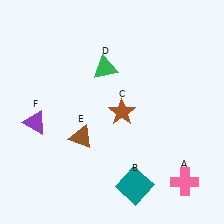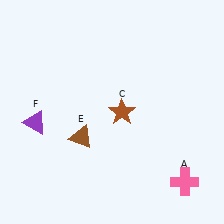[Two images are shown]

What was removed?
The green triangle (D), the teal square (B) were removed in Image 2.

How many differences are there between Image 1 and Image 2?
There are 2 differences between the two images.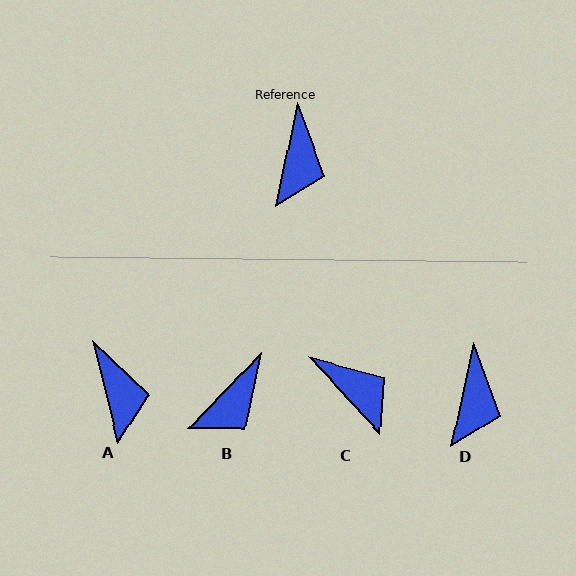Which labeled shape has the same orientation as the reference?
D.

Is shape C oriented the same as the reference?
No, it is off by about 55 degrees.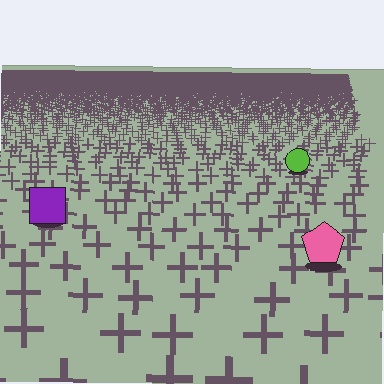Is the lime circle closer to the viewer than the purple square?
No. The purple square is closer — you can tell from the texture gradient: the ground texture is coarser near it.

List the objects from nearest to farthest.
From nearest to farthest: the pink pentagon, the purple square, the lime circle.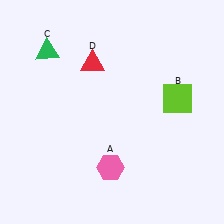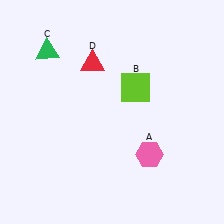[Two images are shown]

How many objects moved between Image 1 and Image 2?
2 objects moved between the two images.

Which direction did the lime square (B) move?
The lime square (B) moved left.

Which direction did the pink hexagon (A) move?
The pink hexagon (A) moved right.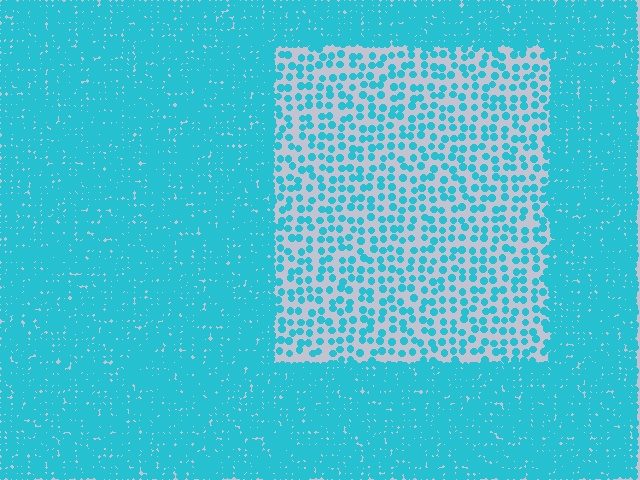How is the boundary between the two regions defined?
The boundary is defined by a change in element density (approximately 3.0x ratio). All elements are the same color, size, and shape.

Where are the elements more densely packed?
The elements are more densely packed outside the rectangle boundary.